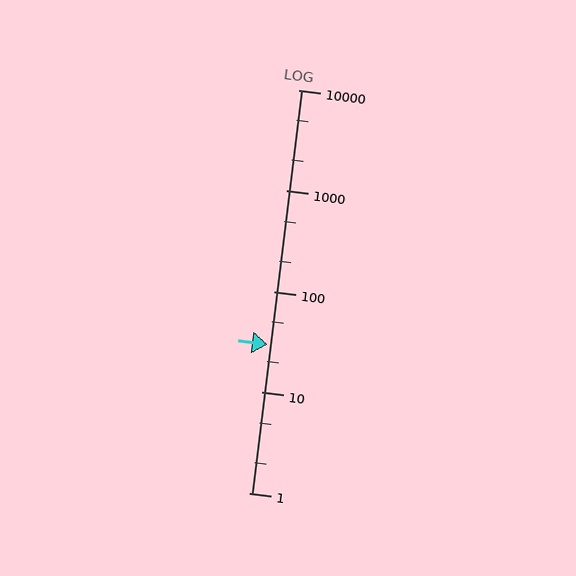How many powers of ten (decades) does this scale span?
The scale spans 4 decades, from 1 to 10000.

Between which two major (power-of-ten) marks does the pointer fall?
The pointer is between 10 and 100.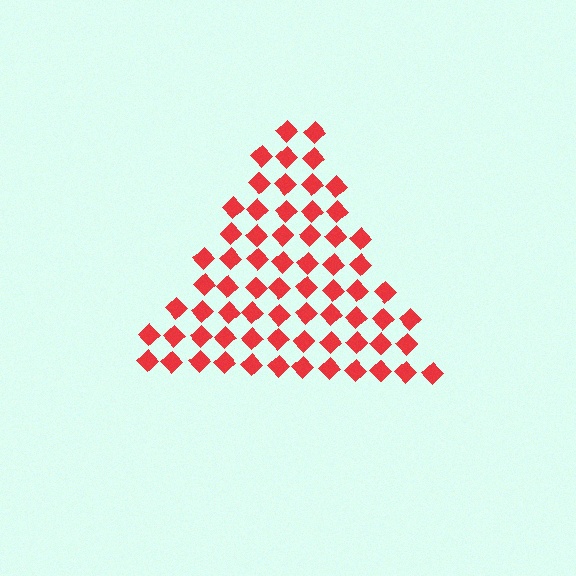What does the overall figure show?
The overall figure shows a triangle.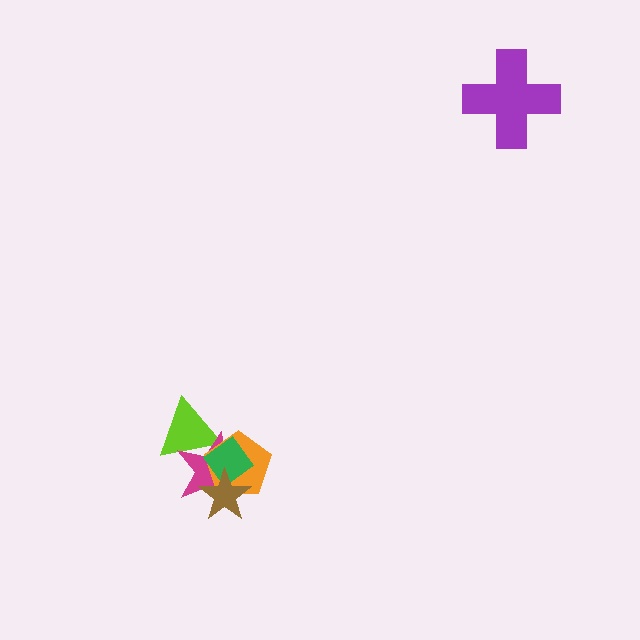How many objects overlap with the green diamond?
4 objects overlap with the green diamond.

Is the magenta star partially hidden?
Yes, it is partially covered by another shape.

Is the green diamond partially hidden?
Yes, it is partially covered by another shape.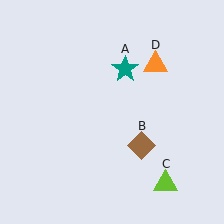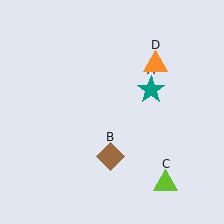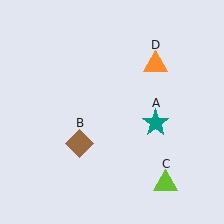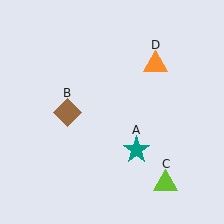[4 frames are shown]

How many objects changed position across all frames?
2 objects changed position: teal star (object A), brown diamond (object B).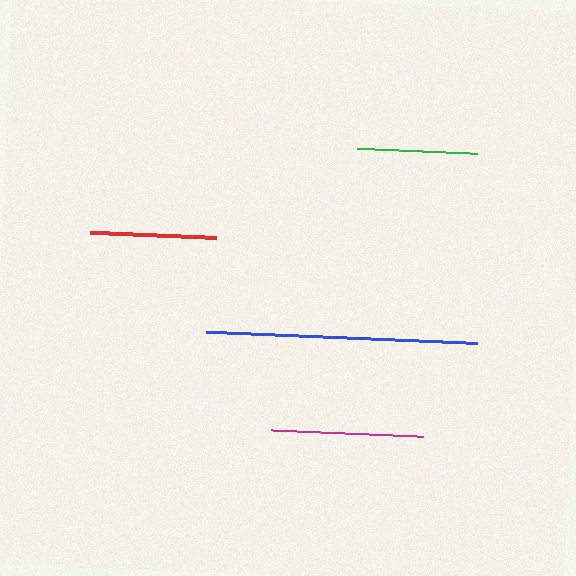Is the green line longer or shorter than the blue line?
The blue line is longer than the green line.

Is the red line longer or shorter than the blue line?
The blue line is longer than the red line.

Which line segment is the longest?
The blue line is the longest at approximately 271 pixels.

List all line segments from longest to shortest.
From longest to shortest: blue, magenta, red, green.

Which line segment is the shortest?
The green line is the shortest at approximately 120 pixels.